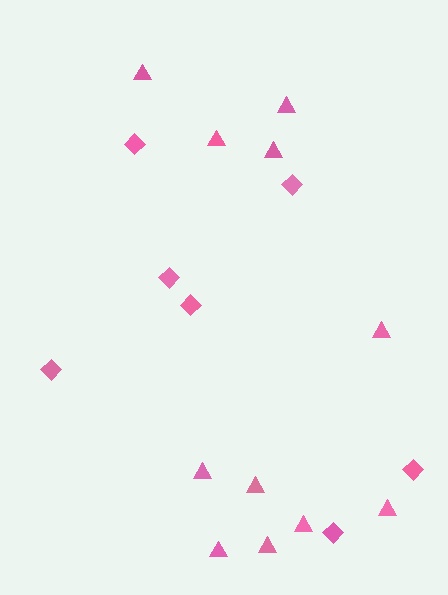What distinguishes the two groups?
There are 2 groups: one group of triangles (11) and one group of diamonds (7).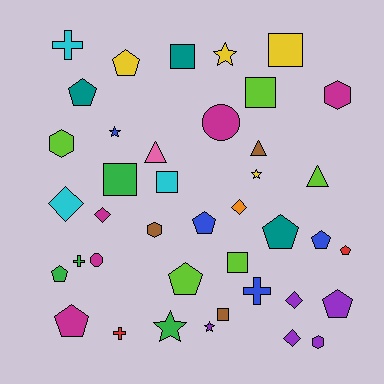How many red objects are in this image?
There are 2 red objects.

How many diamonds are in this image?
There are 5 diamonds.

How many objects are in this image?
There are 40 objects.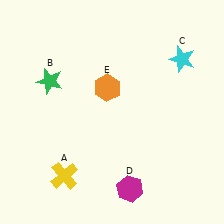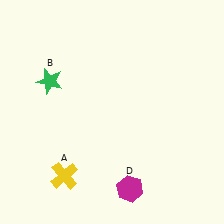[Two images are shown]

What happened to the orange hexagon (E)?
The orange hexagon (E) was removed in Image 2. It was in the top-left area of Image 1.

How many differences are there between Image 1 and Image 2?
There are 2 differences between the two images.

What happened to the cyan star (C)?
The cyan star (C) was removed in Image 2. It was in the top-right area of Image 1.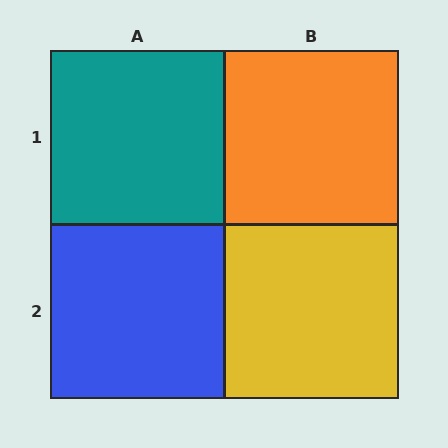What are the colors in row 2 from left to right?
Blue, yellow.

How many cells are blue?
1 cell is blue.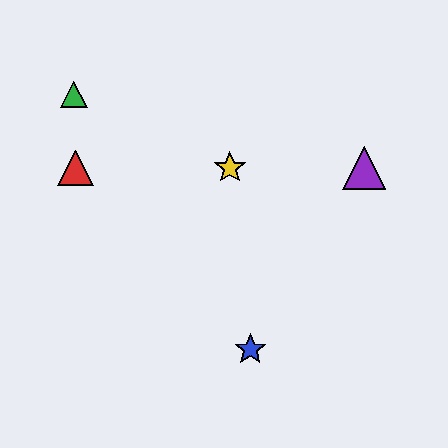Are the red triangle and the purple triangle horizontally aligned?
Yes, both are at y≈168.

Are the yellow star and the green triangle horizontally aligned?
No, the yellow star is at y≈168 and the green triangle is at y≈94.